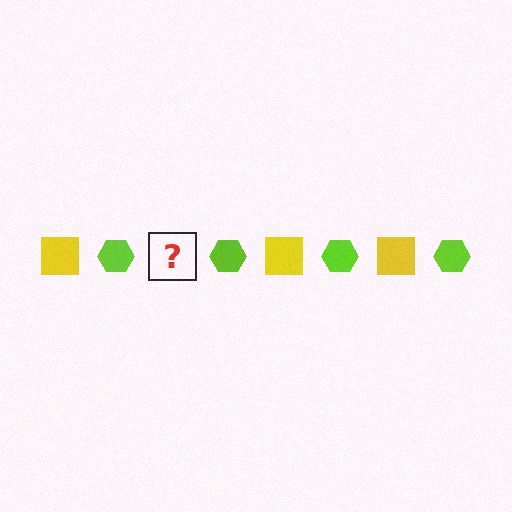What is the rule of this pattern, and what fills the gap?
The rule is that the pattern alternates between yellow square and lime hexagon. The gap should be filled with a yellow square.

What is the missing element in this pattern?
The missing element is a yellow square.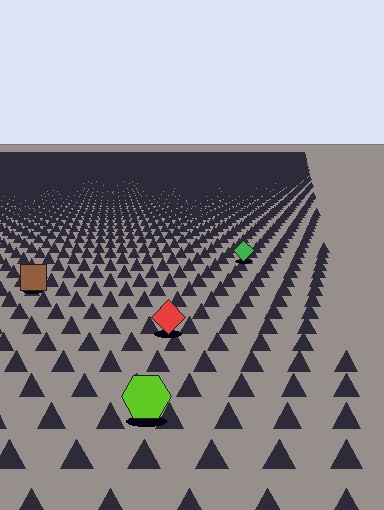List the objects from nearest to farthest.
From nearest to farthest: the lime hexagon, the red diamond, the brown square, the green diamond.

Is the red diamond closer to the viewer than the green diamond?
Yes. The red diamond is closer — you can tell from the texture gradient: the ground texture is coarser near it.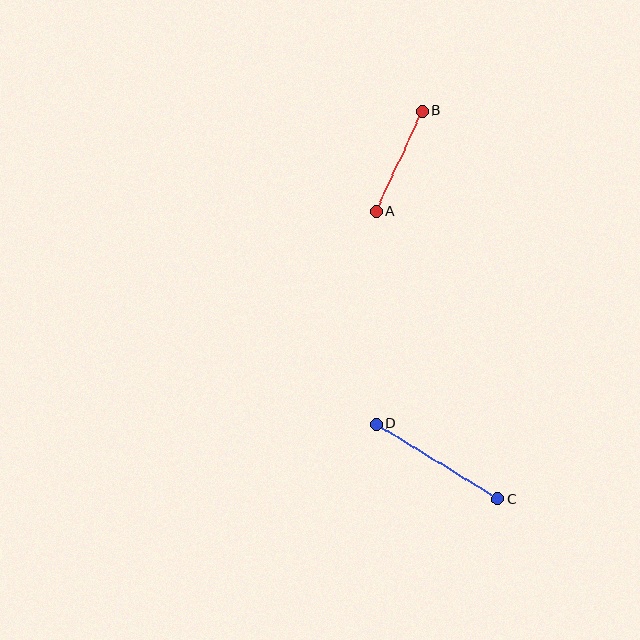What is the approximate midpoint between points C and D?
The midpoint is at approximately (437, 462) pixels.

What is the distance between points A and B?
The distance is approximately 110 pixels.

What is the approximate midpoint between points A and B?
The midpoint is at approximately (399, 162) pixels.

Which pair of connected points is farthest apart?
Points C and D are farthest apart.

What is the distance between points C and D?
The distance is approximately 143 pixels.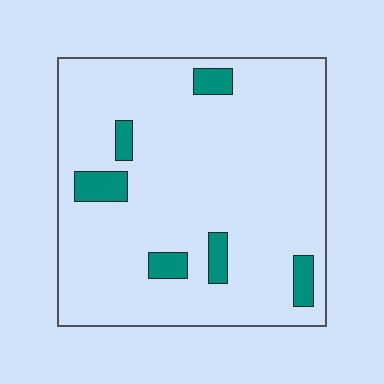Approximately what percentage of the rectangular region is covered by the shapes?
Approximately 10%.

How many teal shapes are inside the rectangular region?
6.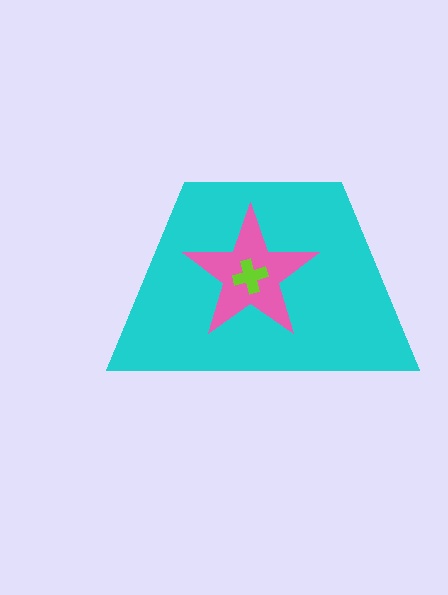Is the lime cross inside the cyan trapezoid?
Yes.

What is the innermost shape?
The lime cross.